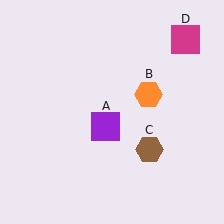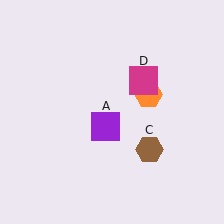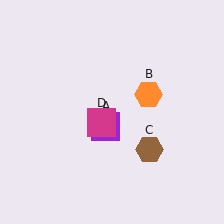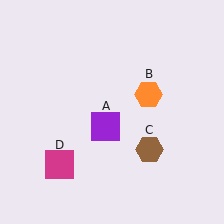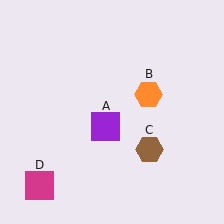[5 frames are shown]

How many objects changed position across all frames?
1 object changed position: magenta square (object D).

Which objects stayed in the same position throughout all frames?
Purple square (object A) and orange hexagon (object B) and brown hexagon (object C) remained stationary.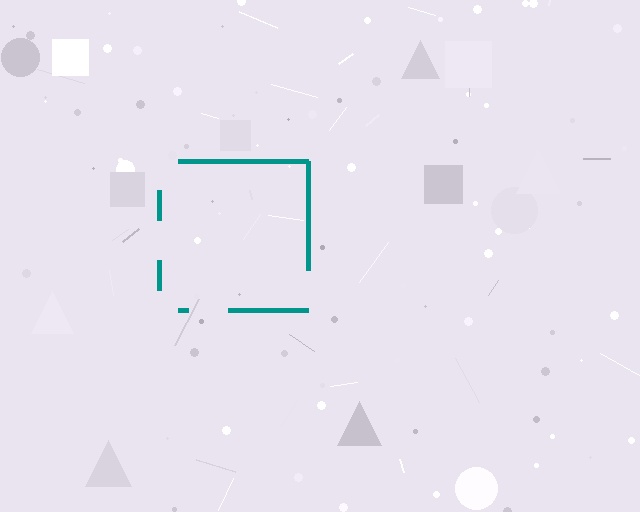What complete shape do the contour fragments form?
The contour fragments form a square.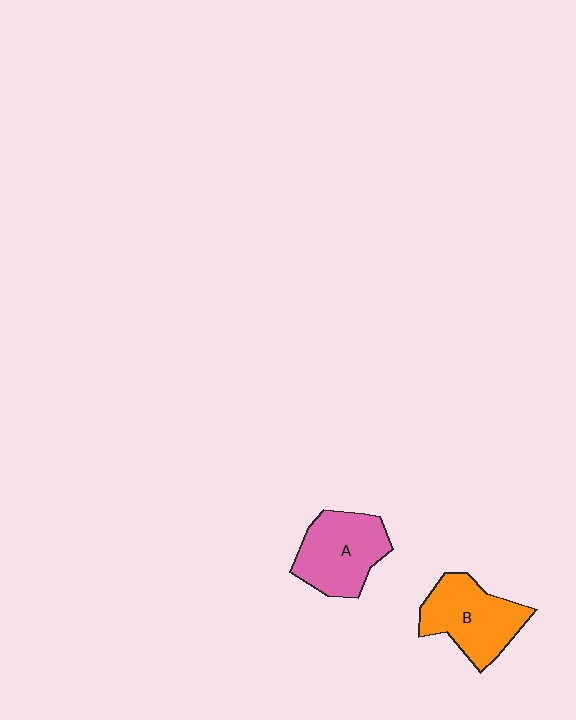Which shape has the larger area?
Shape B (orange).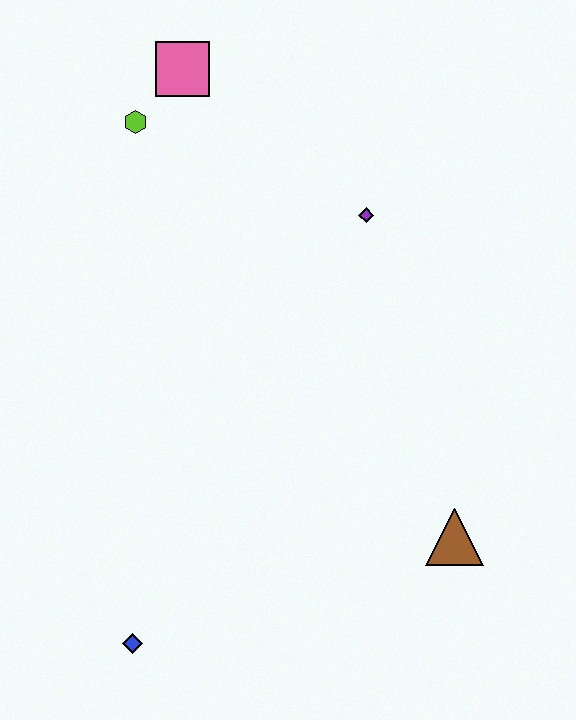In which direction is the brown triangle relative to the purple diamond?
The brown triangle is below the purple diamond.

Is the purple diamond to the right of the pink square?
Yes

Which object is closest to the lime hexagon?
The pink square is closest to the lime hexagon.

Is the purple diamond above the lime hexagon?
No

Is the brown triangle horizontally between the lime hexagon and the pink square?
No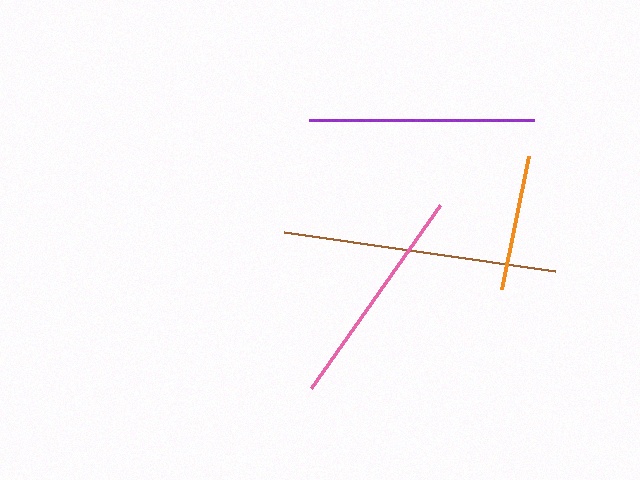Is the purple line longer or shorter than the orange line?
The purple line is longer than the orange line.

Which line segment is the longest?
The brown line is the longest at approximately 274 pixels.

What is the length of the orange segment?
The orange segment is approximately 136 pixels long.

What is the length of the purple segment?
The purple segment is approximately 225 pixels long.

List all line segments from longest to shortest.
From longest to shortest: brown, purple, pink, orange.